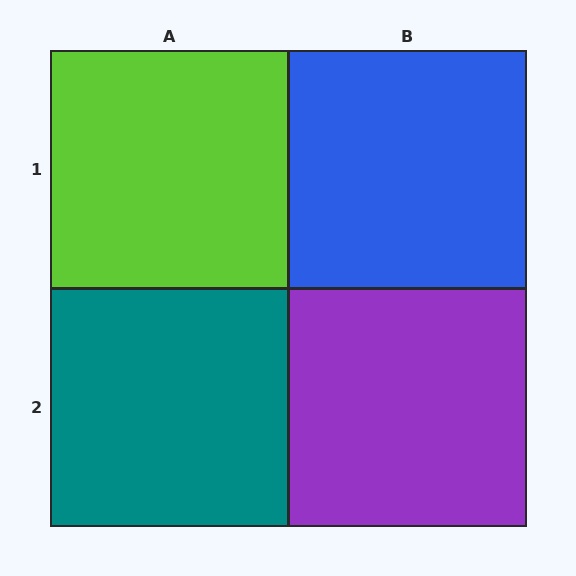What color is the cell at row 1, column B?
Blue.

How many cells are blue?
1 cell is blue.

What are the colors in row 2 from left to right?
Teal, purple.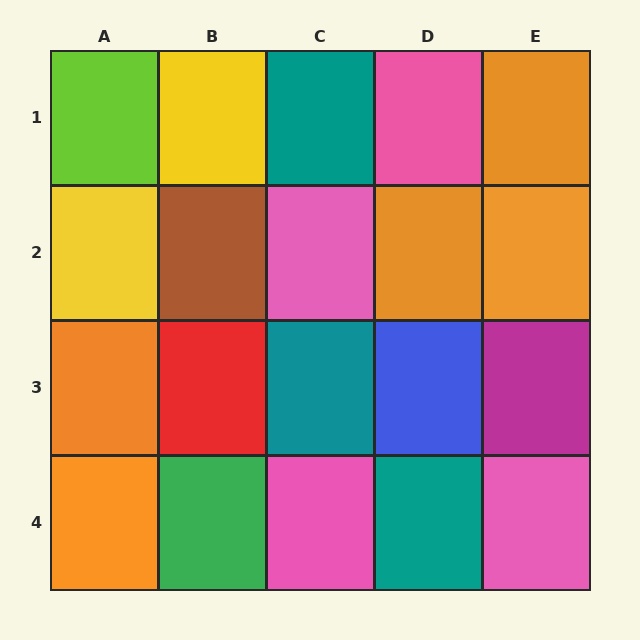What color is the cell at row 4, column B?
Green.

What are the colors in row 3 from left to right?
Orange, red, teal, blue, magenta.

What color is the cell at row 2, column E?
Orange.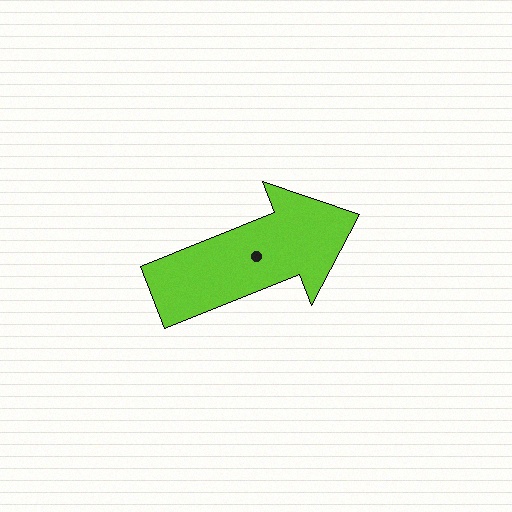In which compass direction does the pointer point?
East.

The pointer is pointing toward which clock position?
Roughly 2 o'clock.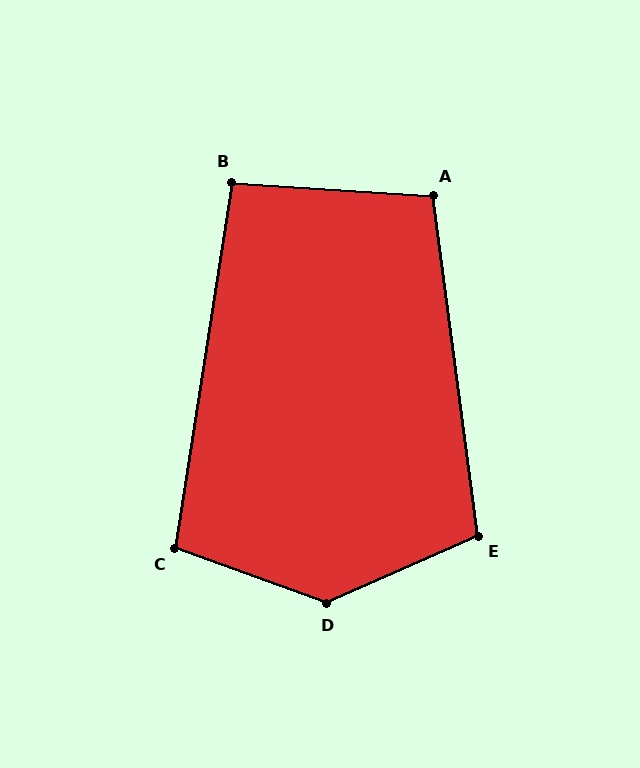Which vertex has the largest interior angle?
D, at approximately 136 degrees.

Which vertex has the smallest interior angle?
B, at approximately 95 degrees.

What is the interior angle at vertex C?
Approximately 101 degrees (obtuse).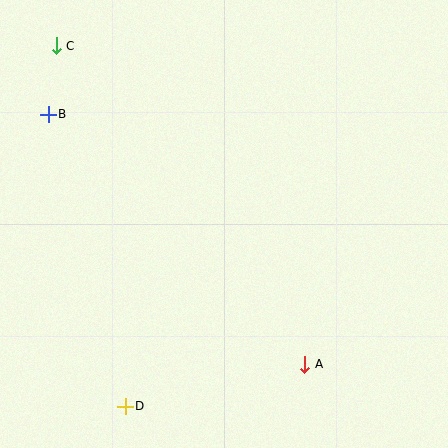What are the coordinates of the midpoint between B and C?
The midpoint between B and C is at (52, 80).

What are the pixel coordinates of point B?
Point B is at (48, 114).